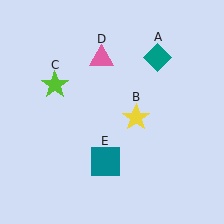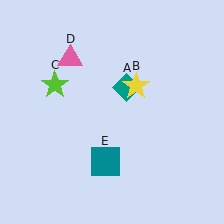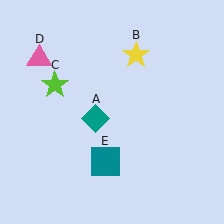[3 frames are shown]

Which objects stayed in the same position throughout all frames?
Lime star (object C) and teal square (object E) remained stationary.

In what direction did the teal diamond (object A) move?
The teal diamond (object A) moved down and to the left.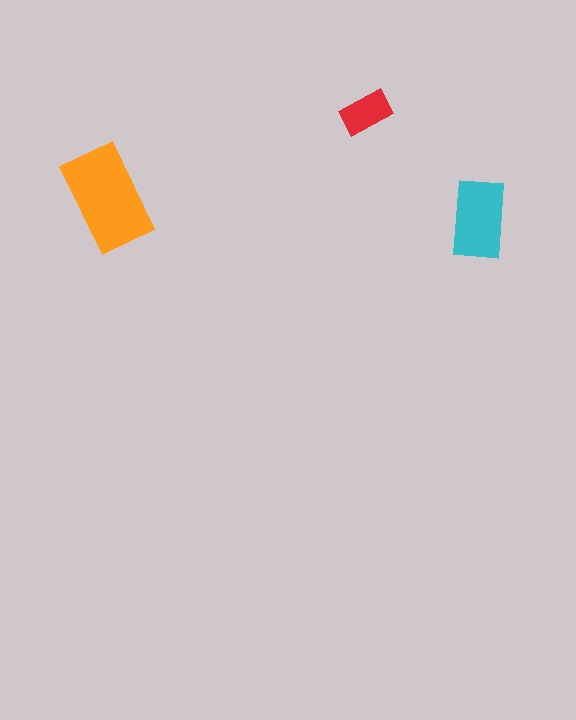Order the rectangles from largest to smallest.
the orange one, the cyan one, the red one.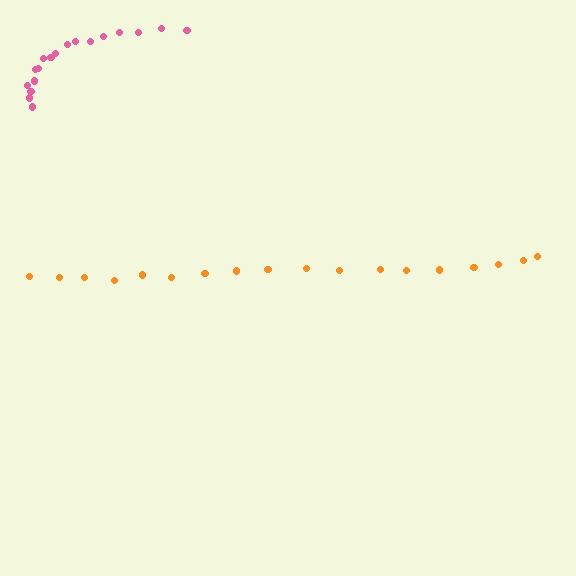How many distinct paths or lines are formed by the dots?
There are 2 distinct paths.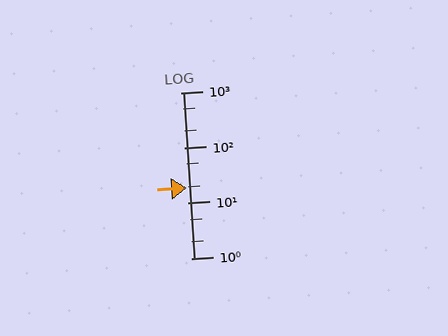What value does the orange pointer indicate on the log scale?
The pointer indicates approximately 19.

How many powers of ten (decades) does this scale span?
The scale spans 3 decades, from 1 to 1000.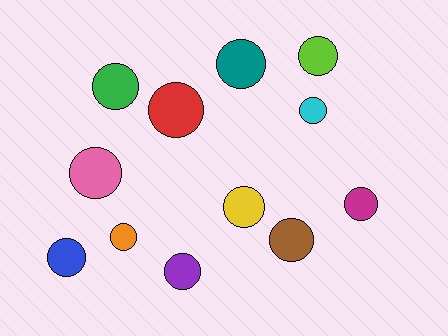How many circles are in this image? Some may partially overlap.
There are 12 circles.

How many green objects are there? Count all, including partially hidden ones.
There is 1 green object.